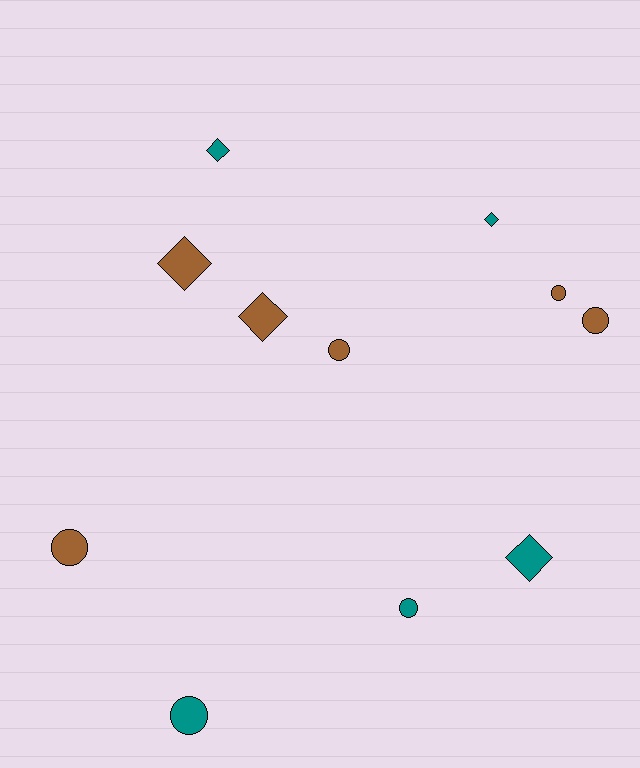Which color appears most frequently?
Brown, with 6 objects.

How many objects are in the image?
There are 11 objects.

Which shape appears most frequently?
Circle, with 6 objects.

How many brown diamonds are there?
There are 2 brown diamonds.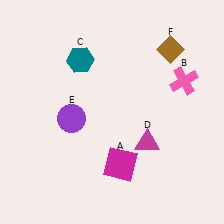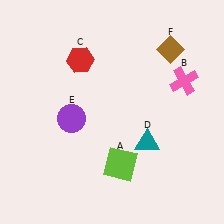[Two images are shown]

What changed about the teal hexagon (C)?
In Image 1, C is teal. In Image 2, it changed to red.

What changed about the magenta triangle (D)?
In Image 1, D is magenta. In Image 2, it changed to teal.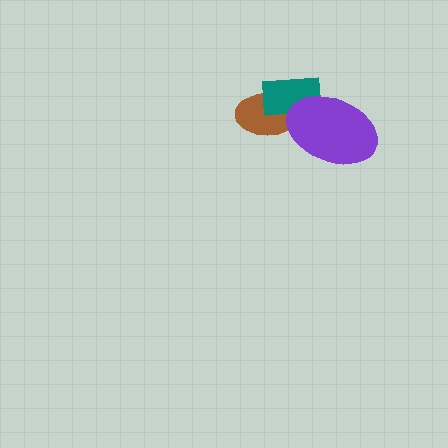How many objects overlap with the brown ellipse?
2 objects overlap with the brown ellipse.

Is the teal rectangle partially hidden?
Yes, it is partially covered by another shape.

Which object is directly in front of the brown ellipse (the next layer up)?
The teal rectangle is directly in front of the brown ellipse.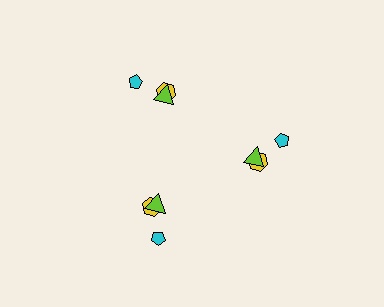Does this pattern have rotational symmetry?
Yes, this pattern has 3-fold rotational symmetry. It looks the same after rotating 120 degrees around the center.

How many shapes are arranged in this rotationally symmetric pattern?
There are 9 shapes, arranged in 3 groups of 3.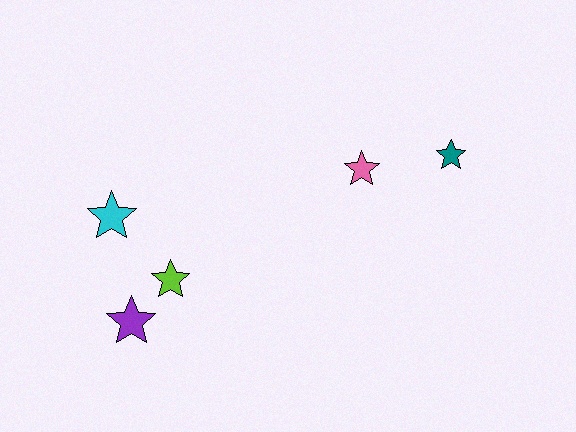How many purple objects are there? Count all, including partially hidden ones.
There is 1 purple object.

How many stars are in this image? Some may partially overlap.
There are 5 stars.